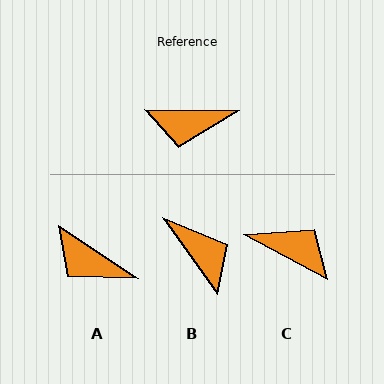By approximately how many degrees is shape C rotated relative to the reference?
Approximately 153 degrees counter-clockwise.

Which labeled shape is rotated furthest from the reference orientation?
C, about 153 degrees away.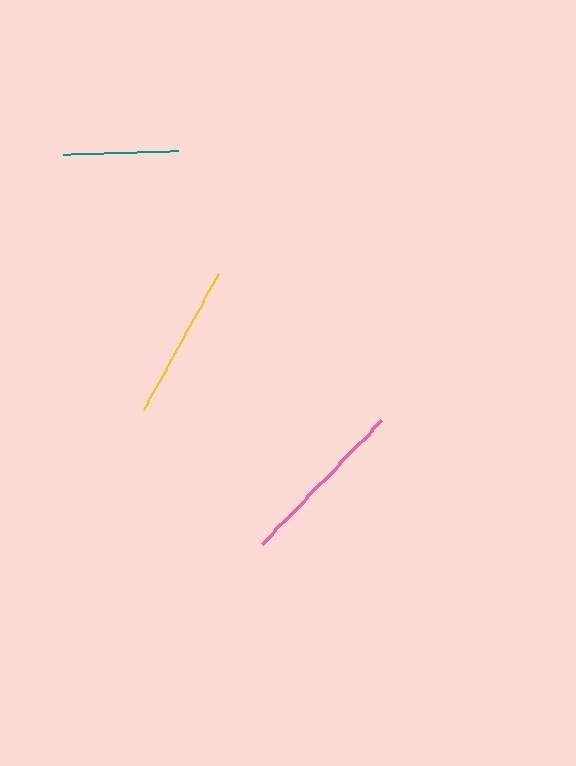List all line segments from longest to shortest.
From longest to shortest: pink, yellow, teal.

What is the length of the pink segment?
The pink segment is approximately 171 pixels long.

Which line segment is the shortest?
The teal line is the shortest at approximately 115 pixels.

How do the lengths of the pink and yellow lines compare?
The pink and yellow lines are approximately the same length.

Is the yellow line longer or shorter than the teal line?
The yellow line is longer than the teal line.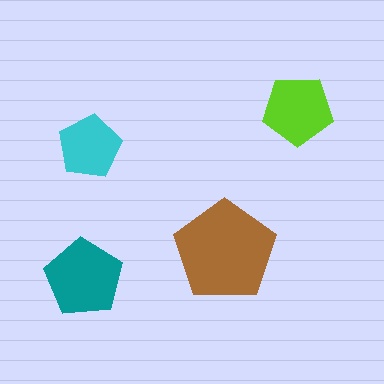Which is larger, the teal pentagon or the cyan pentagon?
The teal one.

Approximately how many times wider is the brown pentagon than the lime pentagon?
About 1.5 times wider.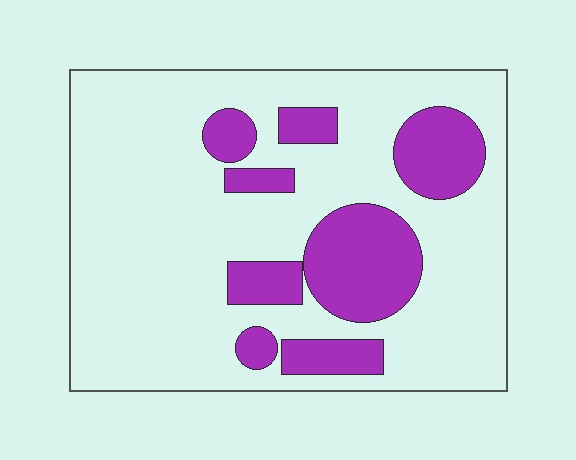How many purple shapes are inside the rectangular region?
8.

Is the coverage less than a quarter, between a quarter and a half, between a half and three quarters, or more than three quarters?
Less than a quarter.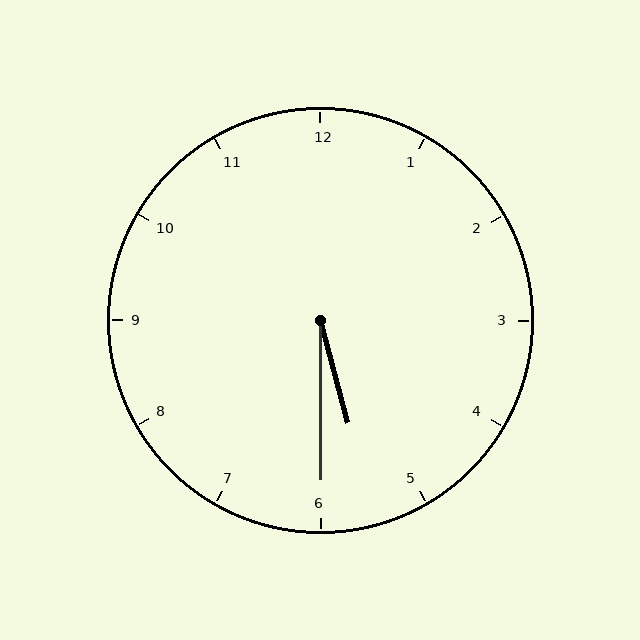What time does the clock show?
5:30.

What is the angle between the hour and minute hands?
Approximately 15 degrees.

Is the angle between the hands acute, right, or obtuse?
It is acute.